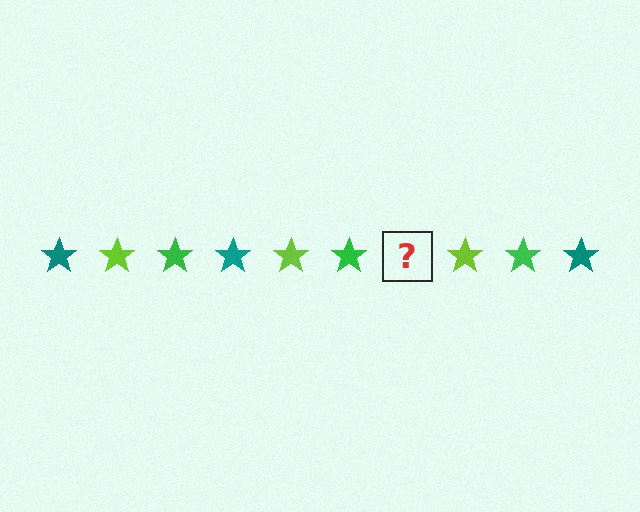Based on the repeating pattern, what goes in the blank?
The blank should be a teal star.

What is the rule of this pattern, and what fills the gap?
The rule is that the pattern cycles through teal, lime, green stars. The gap should be filled with a teal star.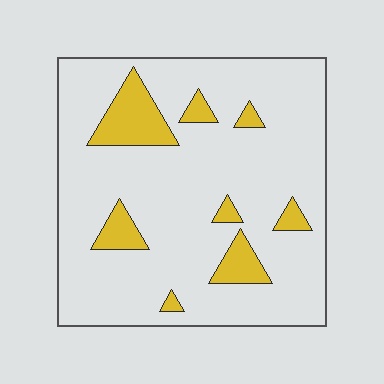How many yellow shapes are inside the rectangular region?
8.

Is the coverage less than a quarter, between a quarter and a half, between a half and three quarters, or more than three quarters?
Less than a quarter.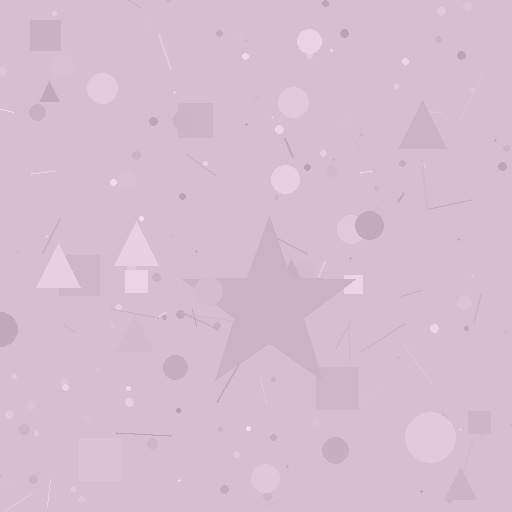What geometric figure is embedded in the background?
A star is embedded in the background.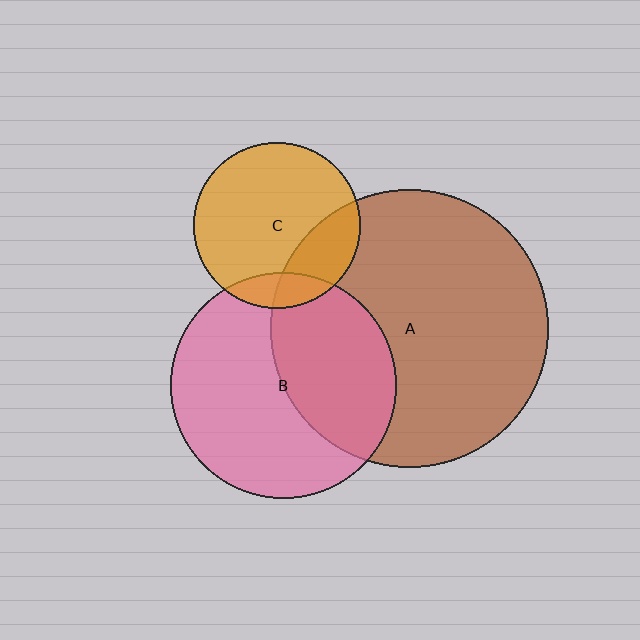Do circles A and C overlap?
Yes.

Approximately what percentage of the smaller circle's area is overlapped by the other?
Approximately 25%.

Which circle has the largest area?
Circle A (brown).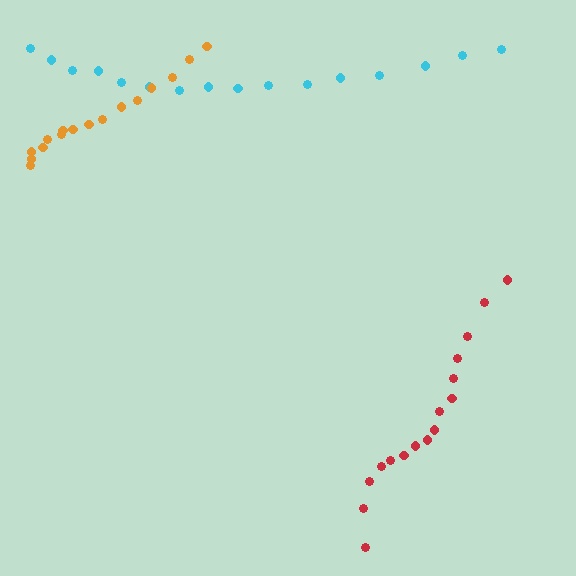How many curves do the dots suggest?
There are 3 distinct paths.